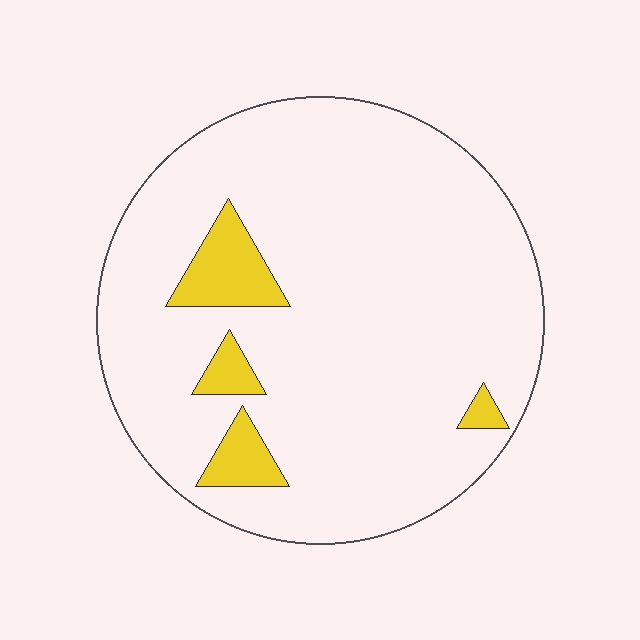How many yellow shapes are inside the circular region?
4.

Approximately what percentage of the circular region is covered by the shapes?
Approximately 10%.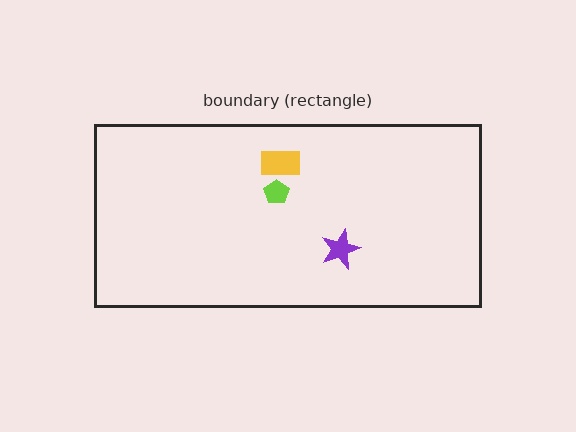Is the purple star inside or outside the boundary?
Inside.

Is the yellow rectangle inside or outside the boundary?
Inside.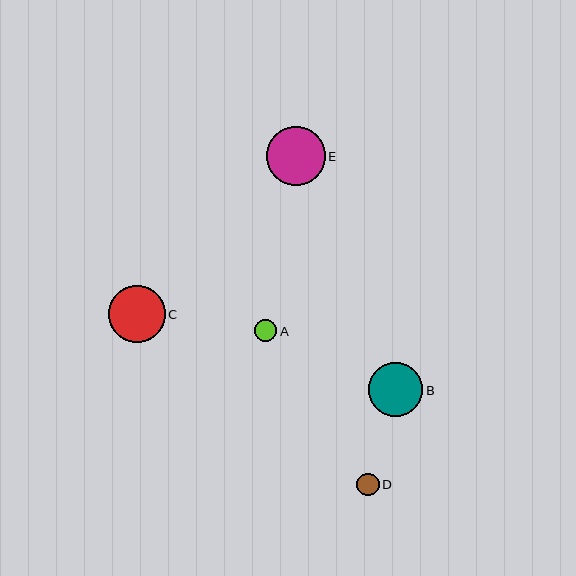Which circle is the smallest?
Circle A is the smallest with a size of approximately 22 pixels.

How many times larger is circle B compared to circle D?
Circle B is approximately 2.4 times the size of circle D.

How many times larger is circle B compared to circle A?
Circle B is approximately 2.5 times the size of circle A.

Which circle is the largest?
Circle E is the largest with a size of approximately 59 pixels.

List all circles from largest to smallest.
From largest to smallest: E, C, B, D, A.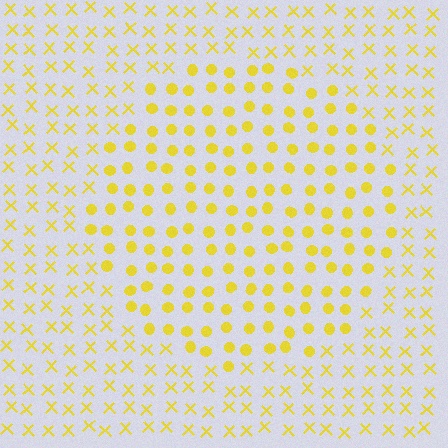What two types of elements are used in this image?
The image uses circles inside the circle region and X marks outside it.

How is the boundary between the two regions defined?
The boundary is defined by a change in element shape: circles inside vs. X marks outside. All elements share the same color and spacing.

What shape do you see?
I see a circle.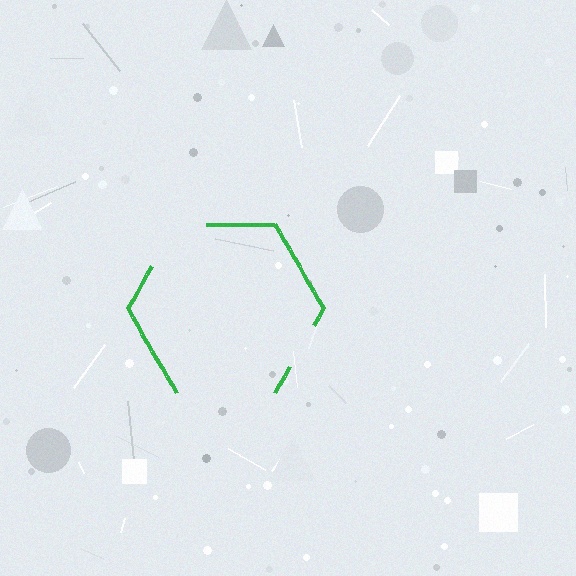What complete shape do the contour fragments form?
The contour fragments form a hexagon.